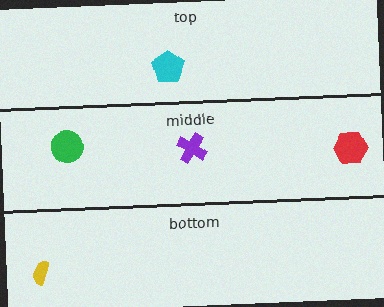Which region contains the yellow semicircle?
The bottom region.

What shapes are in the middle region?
The red hexagon, the green circle, the purple cross.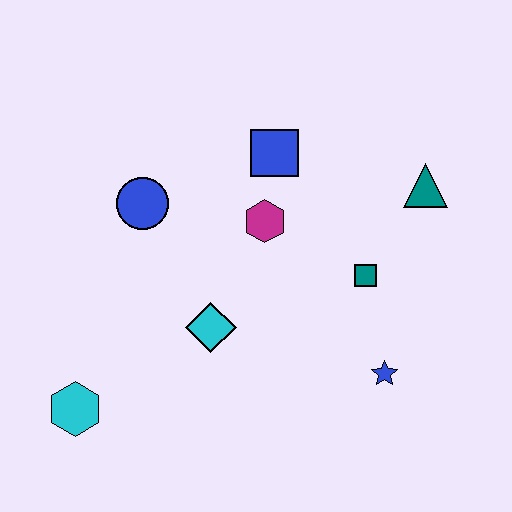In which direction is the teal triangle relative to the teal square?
The teal triangle is above the teal square.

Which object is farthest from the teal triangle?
The cyan hexagon is farthest from the teal triangle.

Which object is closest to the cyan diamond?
The magenta hexagon is closest to the cyan diamond.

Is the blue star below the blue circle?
Yes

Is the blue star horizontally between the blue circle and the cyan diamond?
No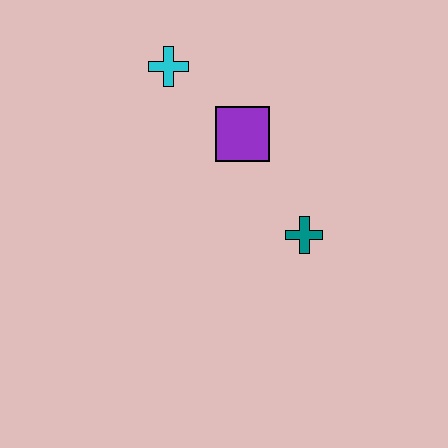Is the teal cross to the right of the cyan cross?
Yes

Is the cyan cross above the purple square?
Yes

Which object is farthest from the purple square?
The teal cross is farthest from the purple square.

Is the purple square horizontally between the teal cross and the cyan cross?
Yes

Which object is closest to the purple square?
The cyan cross is closest to the purple square.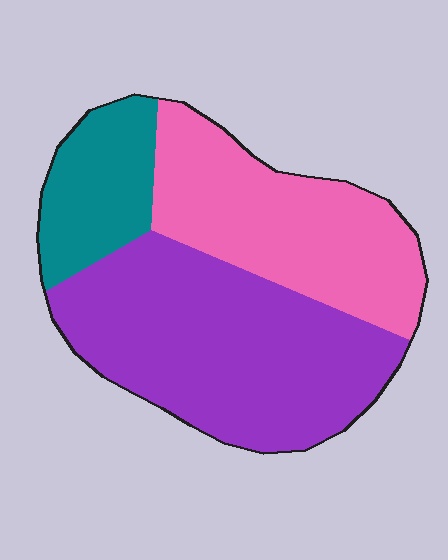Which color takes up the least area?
Teal, at roughly 15%.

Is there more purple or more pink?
Purple.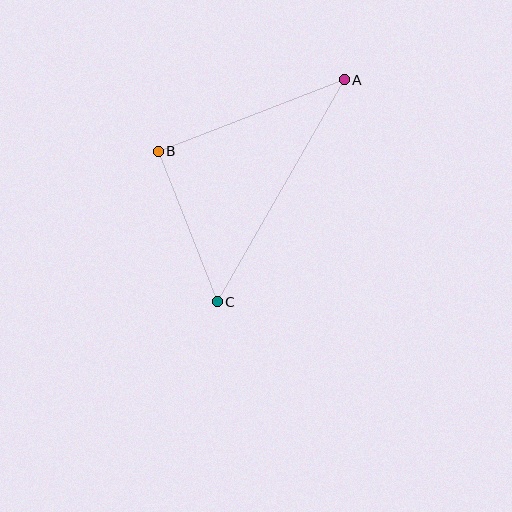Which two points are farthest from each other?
Points A and C are farthest from each other.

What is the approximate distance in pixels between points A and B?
The distance between A and B is approximately 199 pixels.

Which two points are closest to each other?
Points B and C are closest to each other.